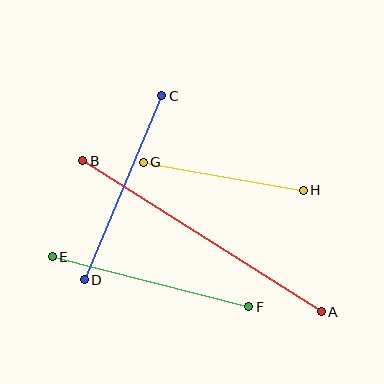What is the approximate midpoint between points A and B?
The midpoint is at approximately (202, 236) pixels.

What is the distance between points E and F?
The distance is approximately 203 pixels.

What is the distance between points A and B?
The distance is approximately 282 pixels.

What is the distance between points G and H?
The distance is approximately 162 pixels.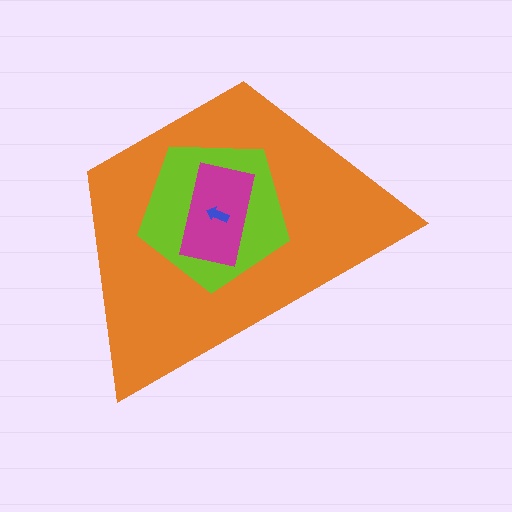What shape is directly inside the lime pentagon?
The magenta rectangle.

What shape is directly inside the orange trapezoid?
The lime pentagon.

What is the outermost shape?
The orange trapezoid.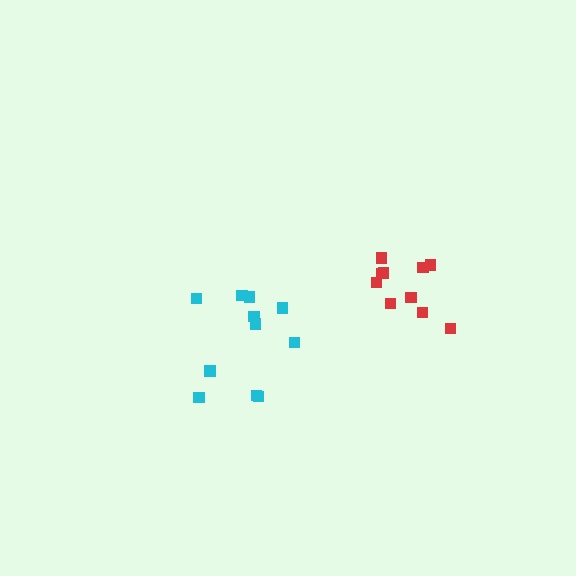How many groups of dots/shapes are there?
There are 2 groups.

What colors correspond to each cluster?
The clusters are colored: cyan, red.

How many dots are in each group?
Group 1: 11 dots, Group 2: 10 dots (21 total).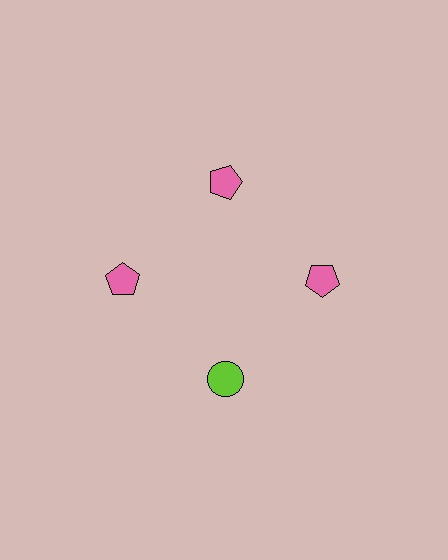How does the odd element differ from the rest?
It differs in both color (lime instead of pink) and shape (circle instead of pentagon).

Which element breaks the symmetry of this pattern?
The lime circle at roughly the 6 o'clock position breaks the symmetry. All other shapes are pink pentagons.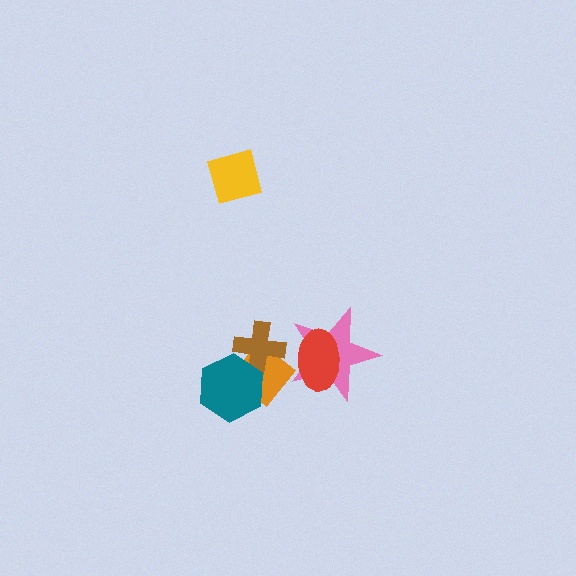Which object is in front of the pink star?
The red ellipse is in front of the pink star.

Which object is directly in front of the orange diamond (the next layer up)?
The brown cross is directly in front of the orange diamond.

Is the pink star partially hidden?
Yes, it is partially covered by another shape.